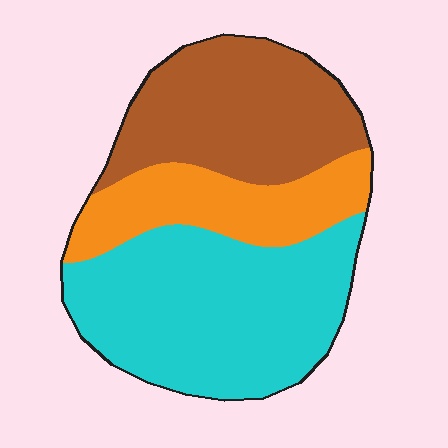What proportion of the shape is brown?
Brown takes up between a quarter and a half of the shape.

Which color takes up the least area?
Orange, at roughly 20%.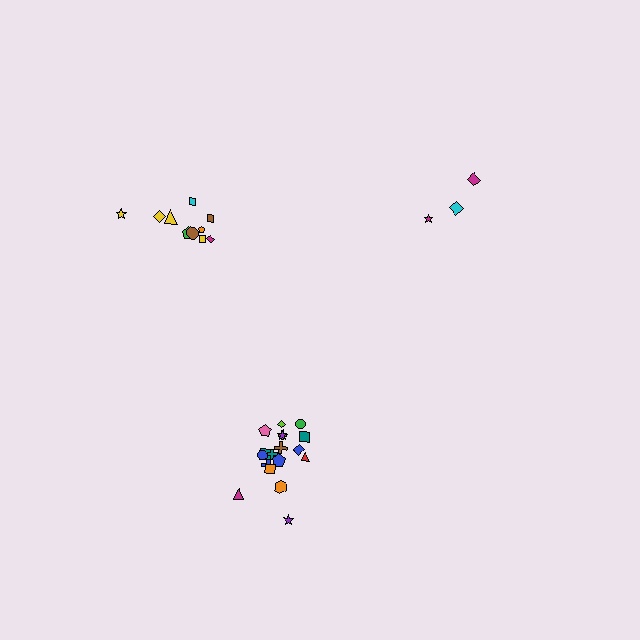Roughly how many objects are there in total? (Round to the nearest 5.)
Roughly 30 objects in total.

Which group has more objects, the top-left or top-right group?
The top-left group.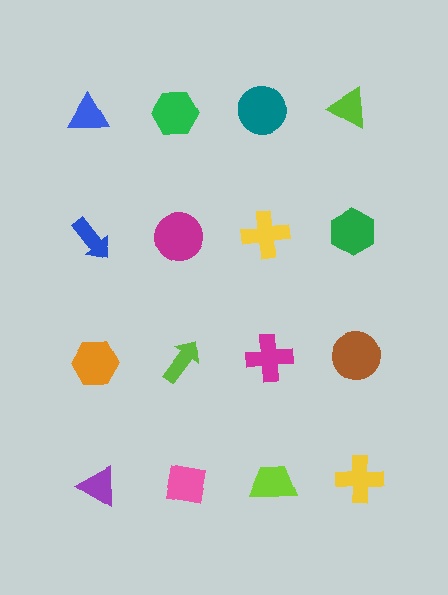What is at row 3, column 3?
A magenta cross.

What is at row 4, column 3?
A lime trapezoid.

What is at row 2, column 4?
A green hexagon.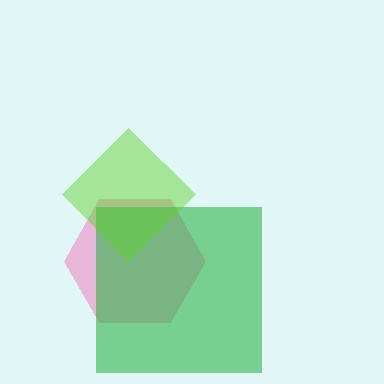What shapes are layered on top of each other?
The layered shapes are: a pink hexagon, a green square, a lime diamond.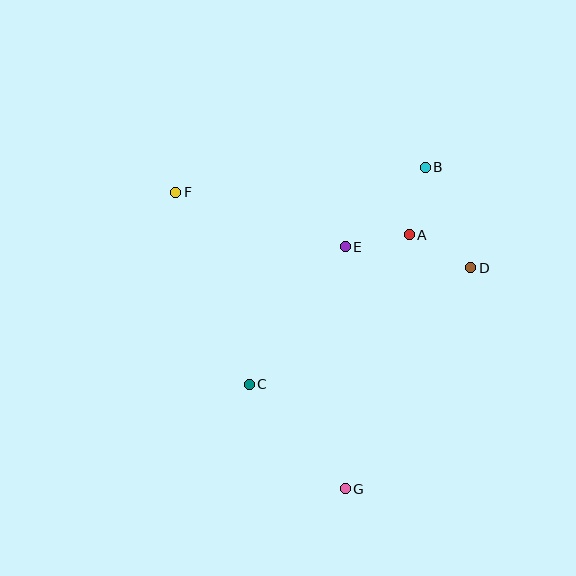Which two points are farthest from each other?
Points F and G are farthest from each other.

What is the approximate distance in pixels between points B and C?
The distance between B and C is approximately 279 pixels.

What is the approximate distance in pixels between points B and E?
The distance between B and E is approximately 113 pixels.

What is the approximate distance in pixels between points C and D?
The distance between C and D is approximately 250 pixels.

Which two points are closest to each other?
Points A and E are closest to each other.